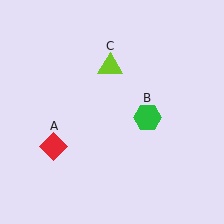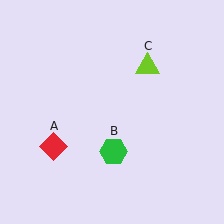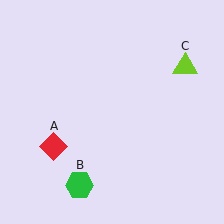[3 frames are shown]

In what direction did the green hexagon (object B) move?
The green hexagon (object B) moved down and to the left.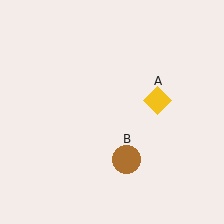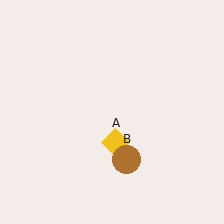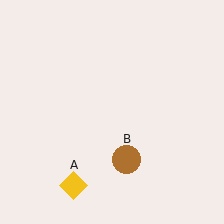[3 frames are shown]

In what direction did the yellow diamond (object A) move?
The yellow diamond (object A) moved down and to the left.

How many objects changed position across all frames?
1 object changed position: yellow diamond (object A).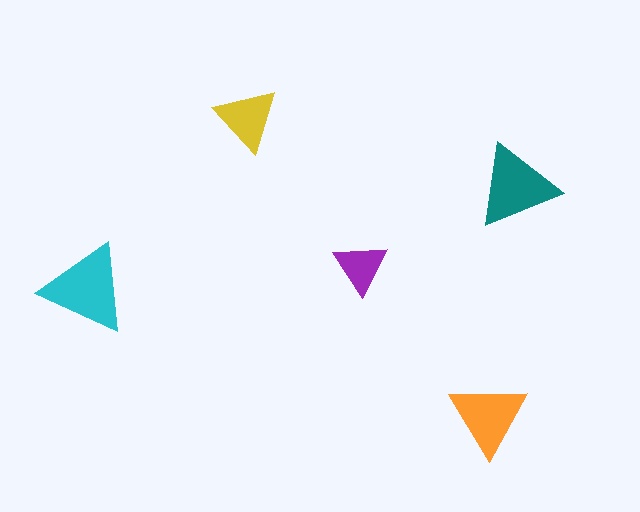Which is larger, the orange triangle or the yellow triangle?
The orange one.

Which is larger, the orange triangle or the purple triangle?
The orange one.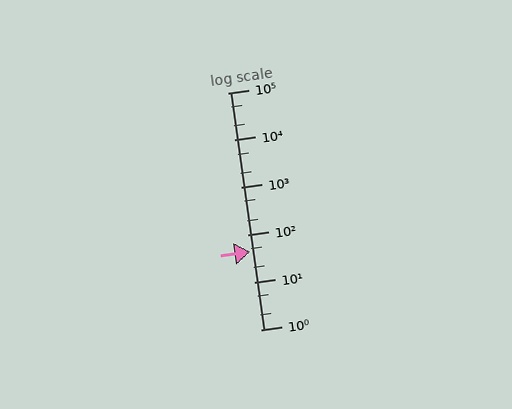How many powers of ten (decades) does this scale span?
The scale spans 5 decades, from 1 to 100000.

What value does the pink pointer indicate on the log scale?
The pointer indicates approximately 44.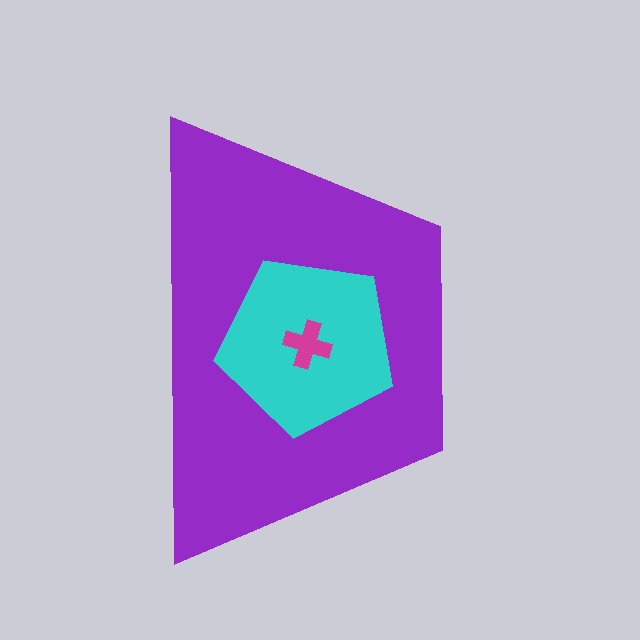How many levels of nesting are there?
3.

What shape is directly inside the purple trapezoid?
The cyan pentagon.